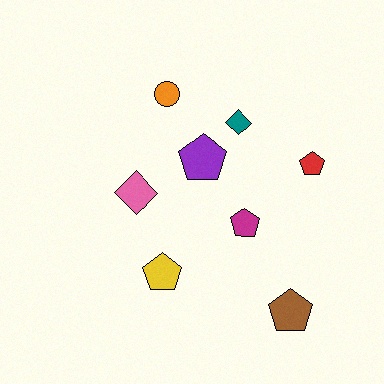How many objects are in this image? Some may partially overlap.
There are 8 objects.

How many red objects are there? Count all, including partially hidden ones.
There is 1 red object.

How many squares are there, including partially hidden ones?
There are no squares.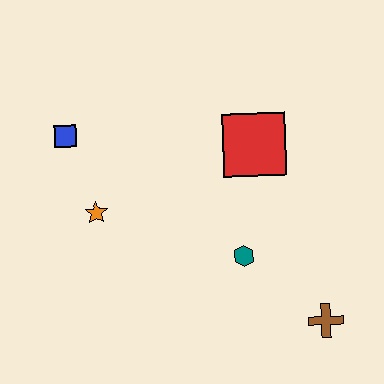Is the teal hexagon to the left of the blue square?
No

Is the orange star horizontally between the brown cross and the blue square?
Yes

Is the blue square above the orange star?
Yes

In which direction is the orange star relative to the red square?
The orange star is to the left of the red square.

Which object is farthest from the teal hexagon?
The blue square is farthest from the teal hexagon.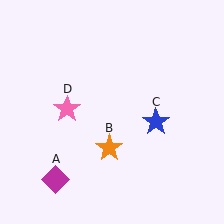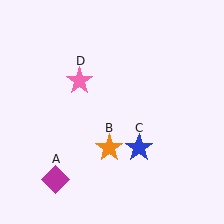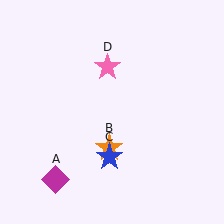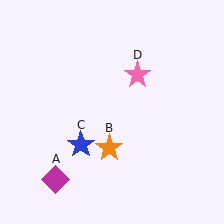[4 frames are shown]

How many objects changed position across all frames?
2 objects changed position: blue star (object C), pink star (object D).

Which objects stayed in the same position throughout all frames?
Magenta diamond (object A) and orange star (object B) remained stationary.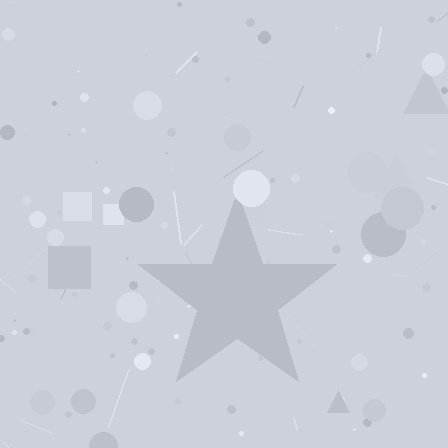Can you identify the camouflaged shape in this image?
The camouflaged shape is a star.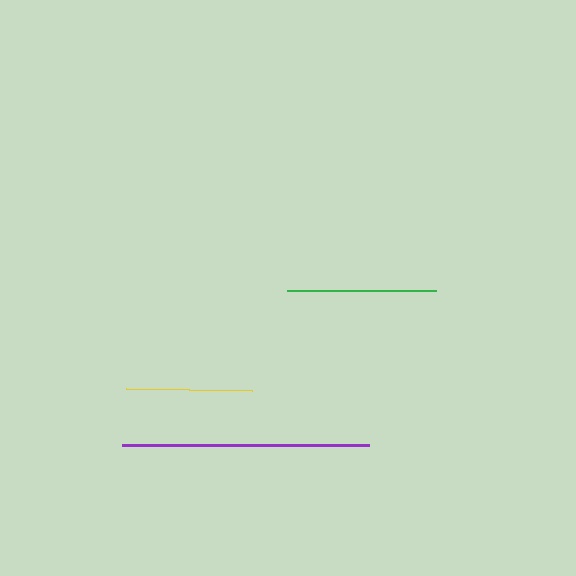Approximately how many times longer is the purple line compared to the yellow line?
The purple line is approximately 2.0 times the length of the yellow line.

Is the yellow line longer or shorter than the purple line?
The purple line is longer than the yellow line.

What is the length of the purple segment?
The purple segment is approximately 247 pixels long.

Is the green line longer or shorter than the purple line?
The purple line is longer than the green line.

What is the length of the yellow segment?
The yellow segment is approximately 126 pixels long.